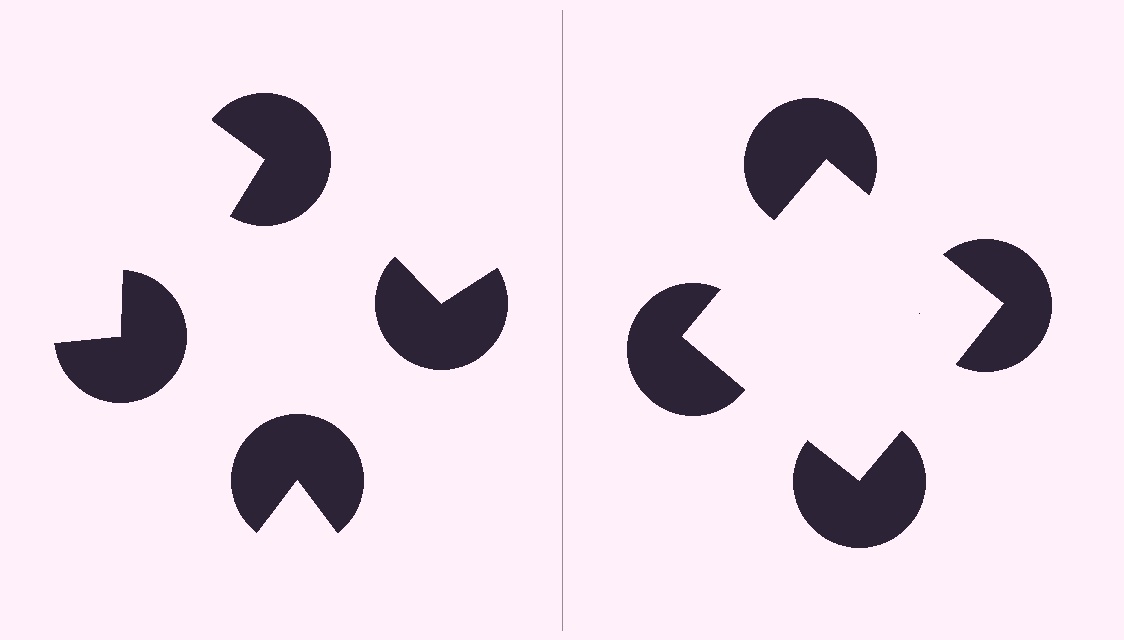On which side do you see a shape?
An illusory square appears on the right side. On the left side the wedge cuts are rotated, so no coherent shape forms.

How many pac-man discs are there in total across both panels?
8 — 4 on each side.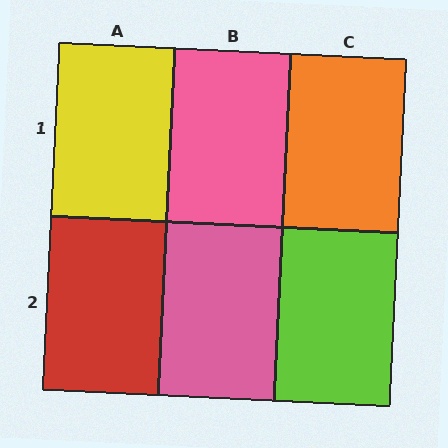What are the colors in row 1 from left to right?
Yellow, pink, orange.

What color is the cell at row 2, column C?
Lime.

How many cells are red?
1 cell is red.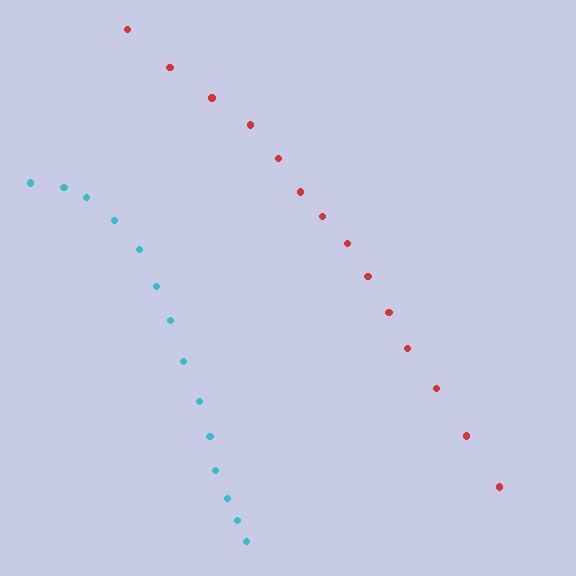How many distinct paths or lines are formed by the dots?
There are 2 distinct paths.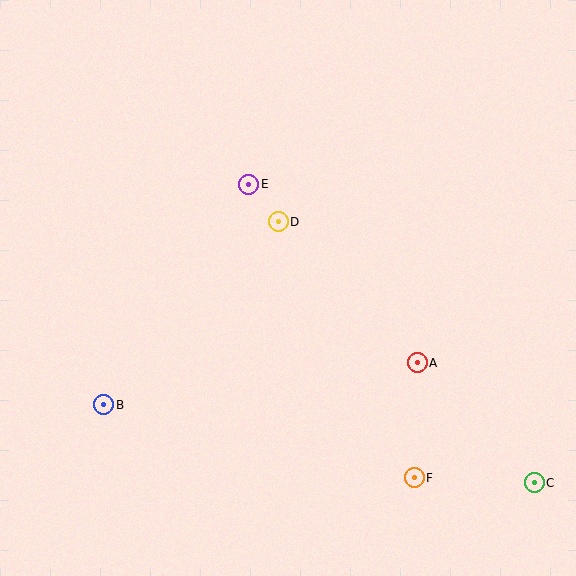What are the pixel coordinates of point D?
Point D is at (278, 222).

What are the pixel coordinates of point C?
Point C is at (534, 483).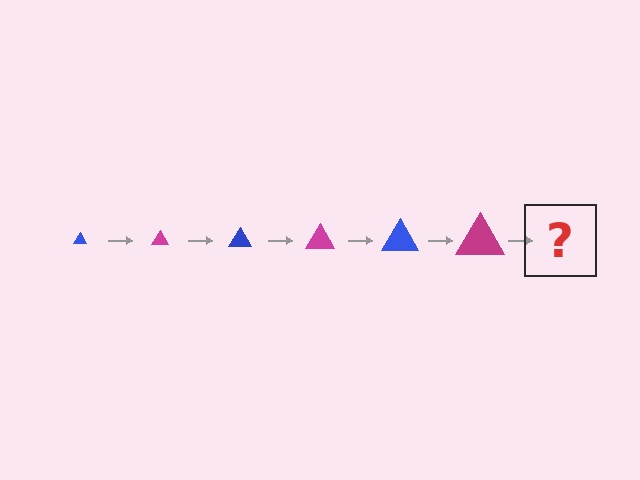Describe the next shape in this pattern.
It should be a blue triangle, larger than the previous one.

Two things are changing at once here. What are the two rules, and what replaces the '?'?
The two rules are that the triangle grows larger each step and the color cycles through blue and magenta. The '?' should be a blue triangle, larger than the previous one.